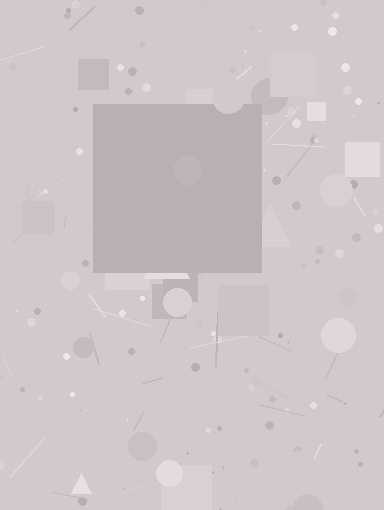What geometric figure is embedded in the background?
A square is embedded in the background.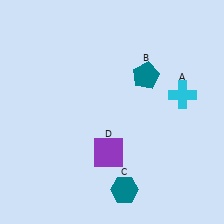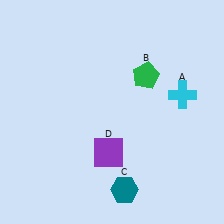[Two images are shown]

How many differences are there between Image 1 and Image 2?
There is 1 difference between the two images.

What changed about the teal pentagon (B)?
In Image 1, B is teal. In Image 2, it changed to green.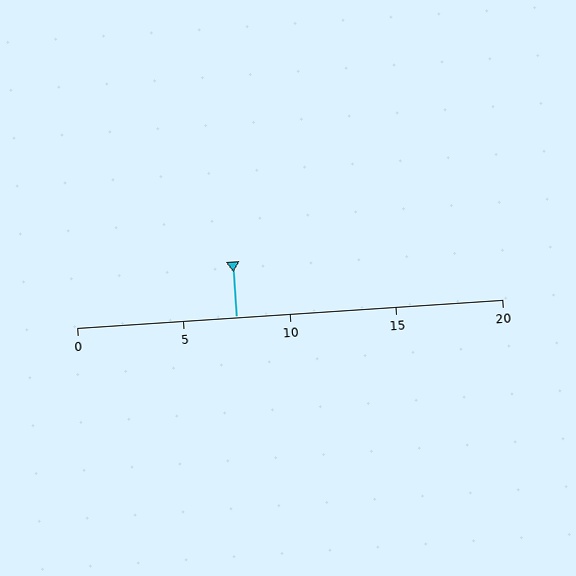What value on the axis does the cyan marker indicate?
The marker indicates approximately 7.5.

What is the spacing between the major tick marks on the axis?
The major ticks are spaced 5 apart.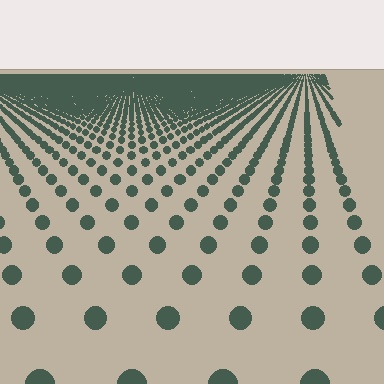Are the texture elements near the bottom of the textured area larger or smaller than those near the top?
Larger. Near the bottom, elements are closer to the viewer and appear at a bigger on-screen size.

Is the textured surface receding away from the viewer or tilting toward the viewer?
The surface is receding away from the viewer. Texture elements get smaller and denser toward the top.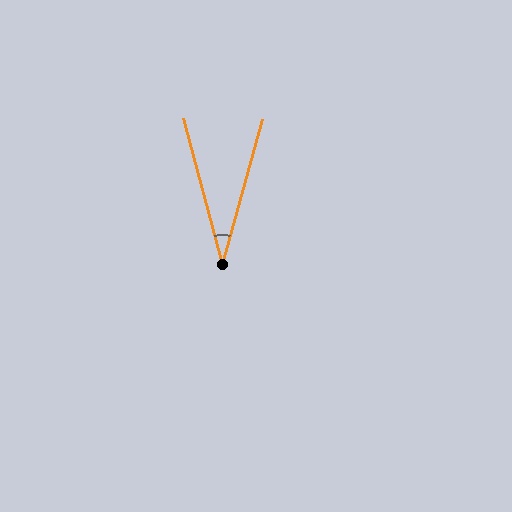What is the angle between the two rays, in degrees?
Approximately 30 degrees.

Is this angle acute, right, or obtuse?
It is acute.